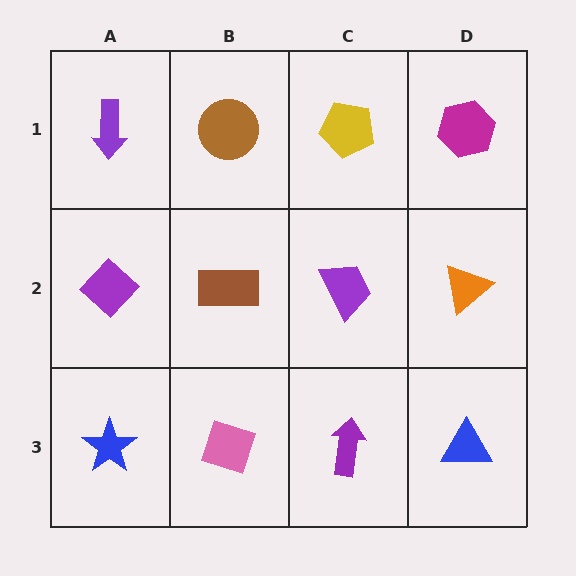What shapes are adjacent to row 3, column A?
A purple diamond (row 2, column A), a pink diamond (row 3, column B).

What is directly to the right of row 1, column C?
A magenta hexagon.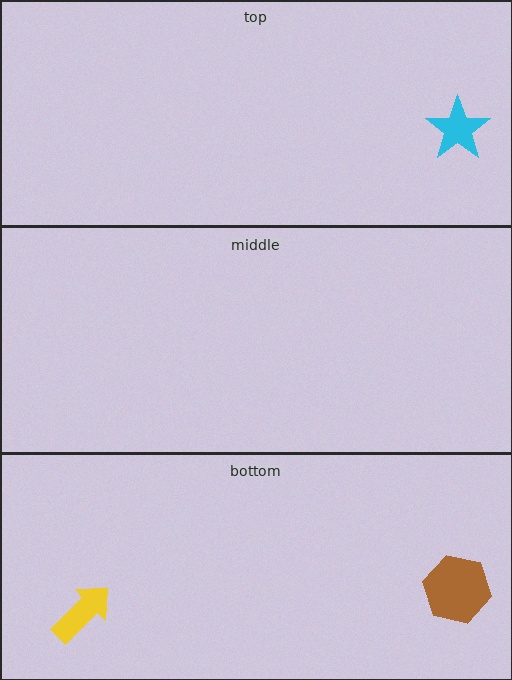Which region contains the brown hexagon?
The bottom region.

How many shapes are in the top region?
1.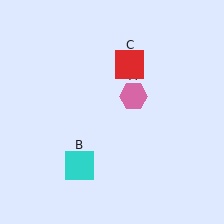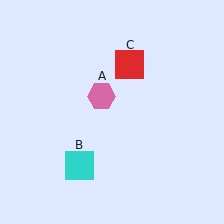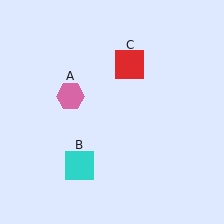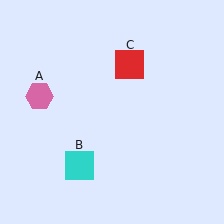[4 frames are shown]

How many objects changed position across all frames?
1 object changed position: pink hexagon (object A).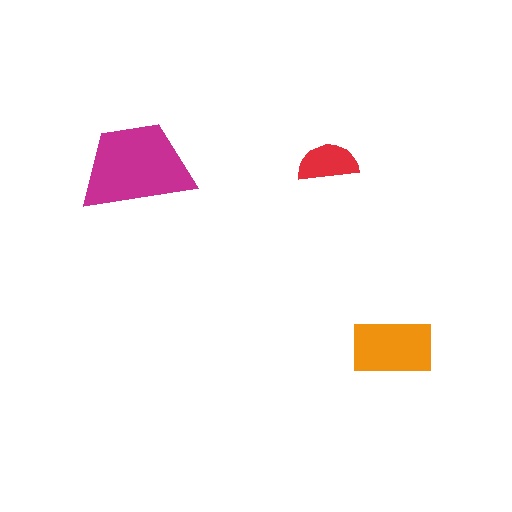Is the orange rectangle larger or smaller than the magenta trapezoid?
Smaller.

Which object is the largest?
The magenta trapezoid.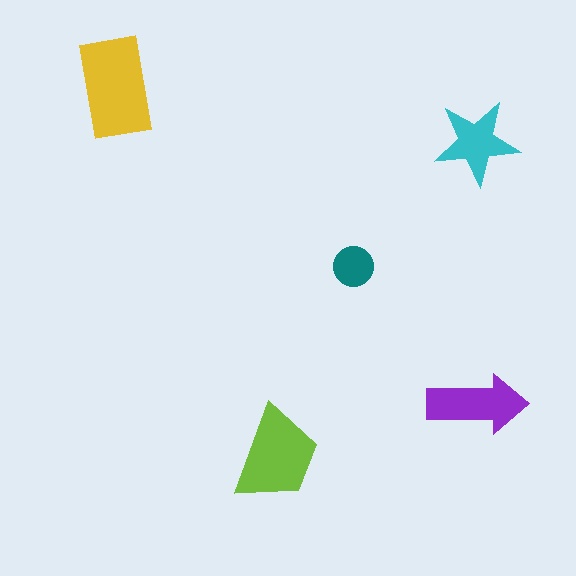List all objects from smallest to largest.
The teal circle, the cyan star, the purple arrow, the lime trapezoid, the yellow rectangle.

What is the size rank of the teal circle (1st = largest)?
5th.